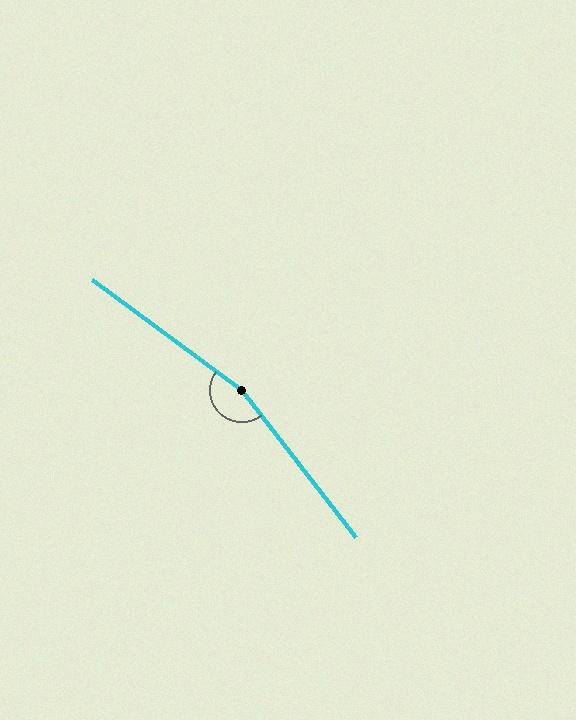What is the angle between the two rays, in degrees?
Approximately 164 degrees.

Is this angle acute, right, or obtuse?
It is obtuse.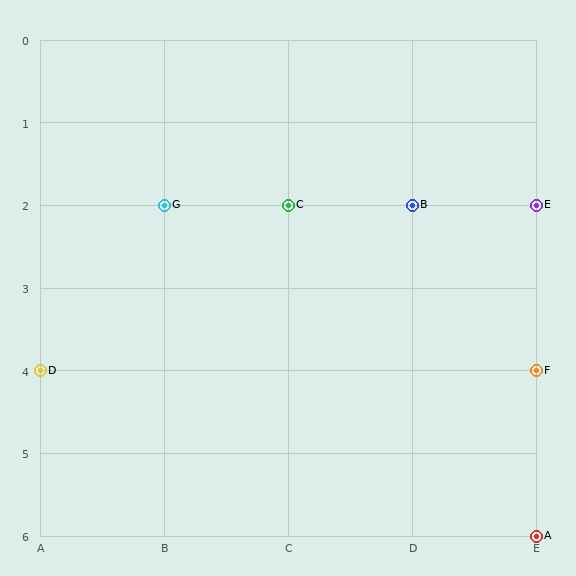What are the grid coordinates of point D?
Point D is at grid coordinates (A, 4).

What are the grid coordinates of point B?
Point B is at grid coordinates (D, 2).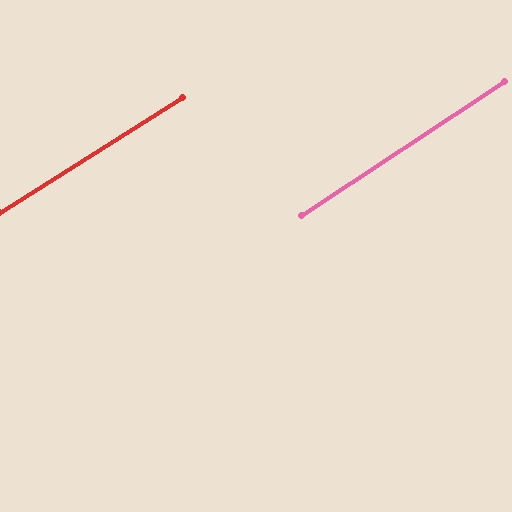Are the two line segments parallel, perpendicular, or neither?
Parallel — their directions differ by only 1.4°.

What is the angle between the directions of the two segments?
Approximately 1 degree.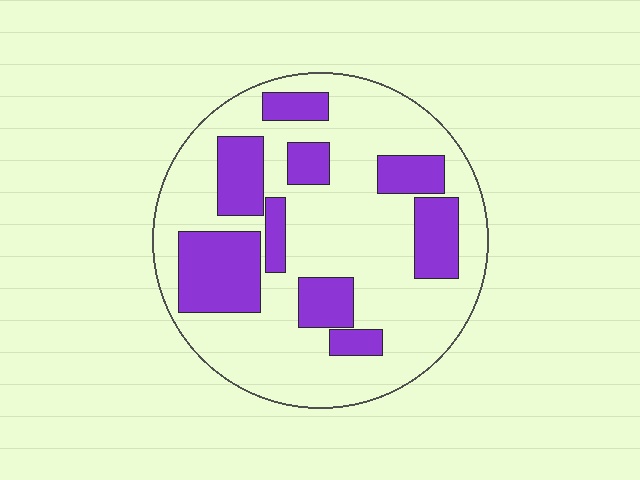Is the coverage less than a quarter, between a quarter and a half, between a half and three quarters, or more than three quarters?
Between a quarter and a half.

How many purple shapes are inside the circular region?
9.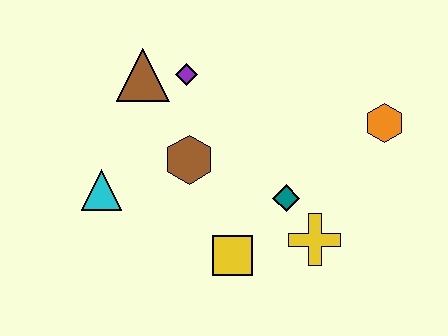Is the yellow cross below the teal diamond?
Yes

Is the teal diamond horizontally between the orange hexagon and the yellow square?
Yes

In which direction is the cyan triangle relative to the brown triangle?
The cyan triangle is below the brown triangle.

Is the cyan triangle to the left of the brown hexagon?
Yes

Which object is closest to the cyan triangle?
The brown hexagon is closest to the cyan triangle.